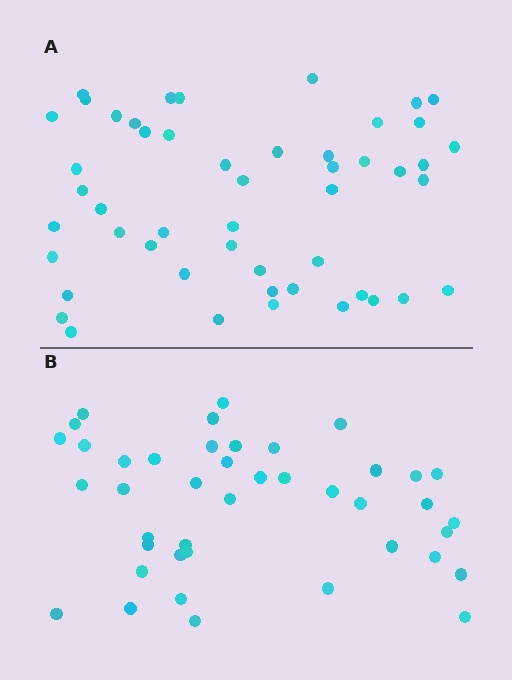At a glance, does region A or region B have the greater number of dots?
Region A (the top region) has more dots.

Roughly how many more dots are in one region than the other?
Region A has roughly 8 or so more dots than region B.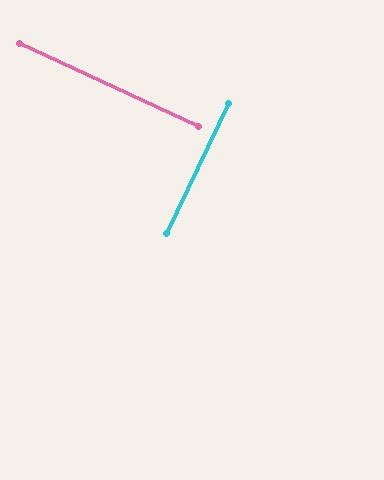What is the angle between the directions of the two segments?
Approximately 89 degrees.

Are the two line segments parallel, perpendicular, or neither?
Perpendicular — they meet at approximately 89°.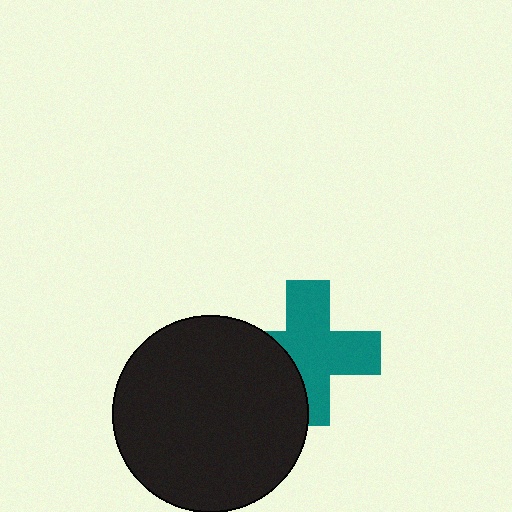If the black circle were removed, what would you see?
You would see the complete teal cross.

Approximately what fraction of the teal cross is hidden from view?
Roughly 30% of the teal cross is hidden behind the black circle.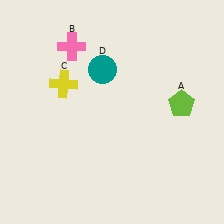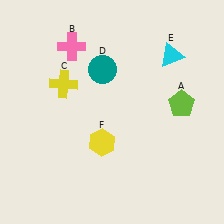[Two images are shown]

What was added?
A cyan triangle (E), a yellow hexagon (F) were added in Image 2.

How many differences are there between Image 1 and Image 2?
There are 2 differences between the two images.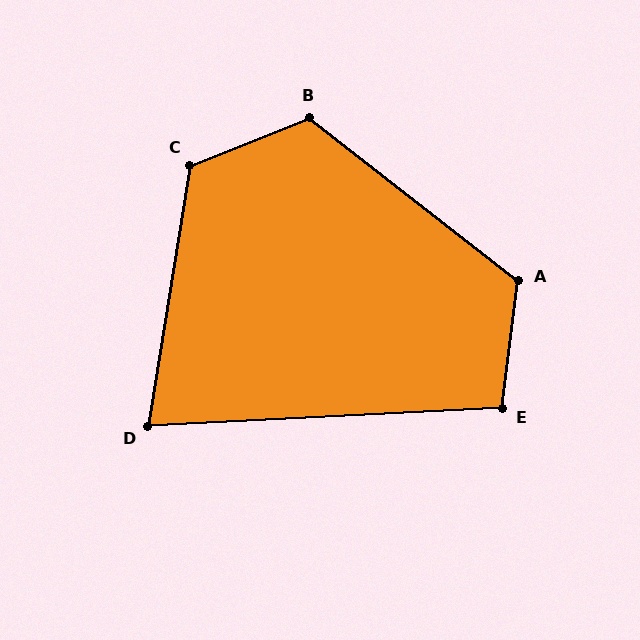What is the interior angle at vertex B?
Approximately 120 degrees (obtuse).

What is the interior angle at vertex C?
Approximately 121 degrees (obtuse).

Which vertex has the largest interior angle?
A, at approximately 121 degrees.